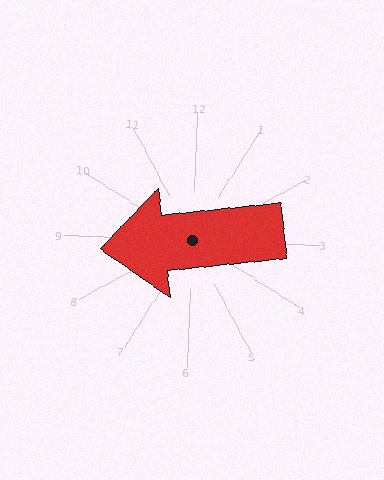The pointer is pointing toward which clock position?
Roughly 9 o'clock.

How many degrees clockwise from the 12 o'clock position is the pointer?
Approximately 262 degrees.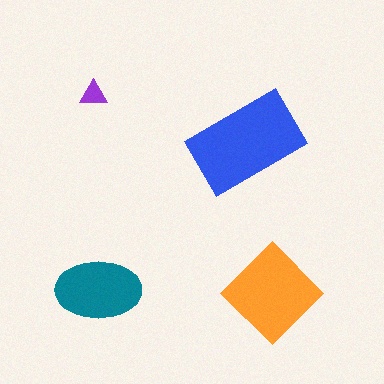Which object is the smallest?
The purple triangle.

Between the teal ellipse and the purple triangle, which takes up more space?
The teal ellipse.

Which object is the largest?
The blue rectangle.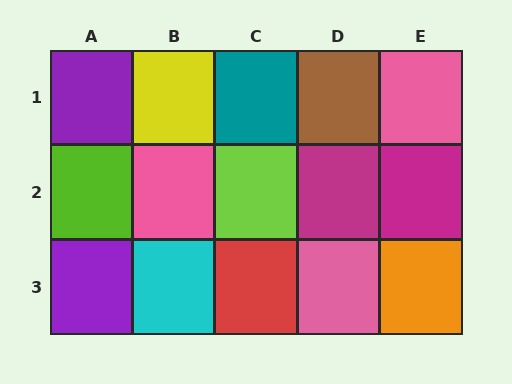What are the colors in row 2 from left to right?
Lime, pink, lime, magenta, magenta.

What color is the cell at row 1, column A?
Purple.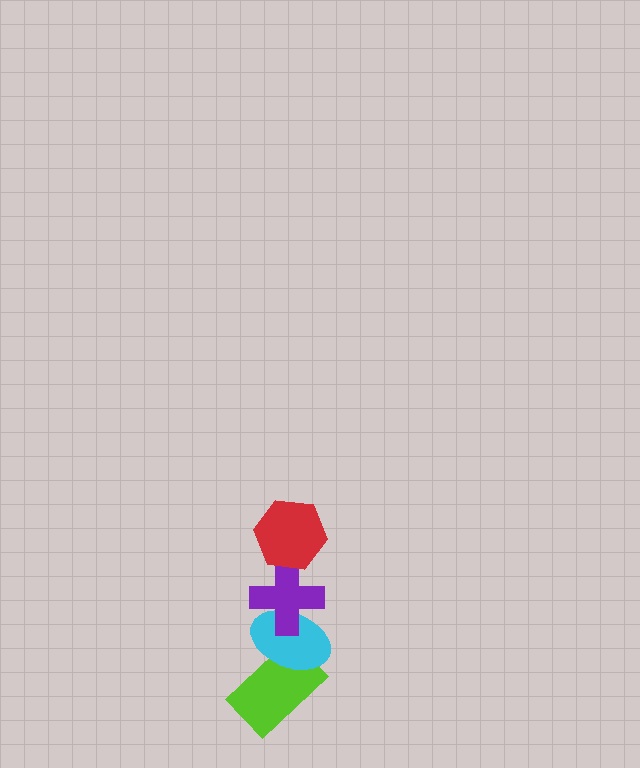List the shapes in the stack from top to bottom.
From top to bottom: the red hexagon, the purple cross, the cyan ellipse, the lime rectangle.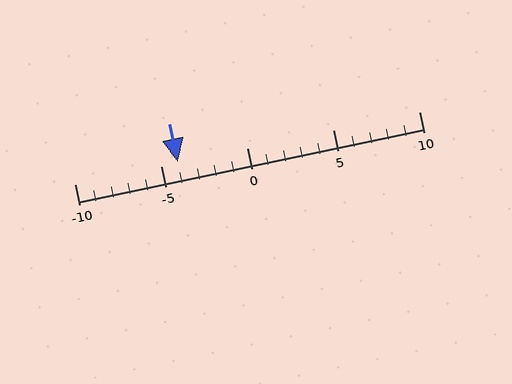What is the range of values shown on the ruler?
The ruler shows values from -10 to 10.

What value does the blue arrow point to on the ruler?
The blue arrow points to approximately -4.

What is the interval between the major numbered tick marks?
The major tick marks are spaced 5 units apart.